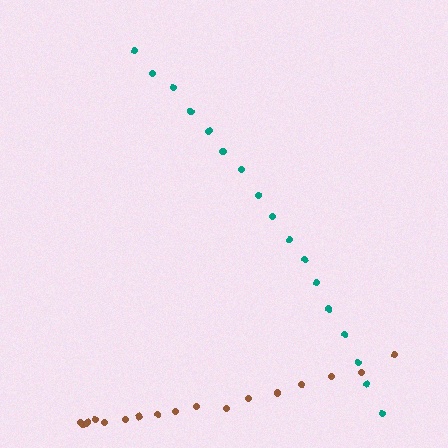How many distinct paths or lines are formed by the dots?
There are 2 distinct paths.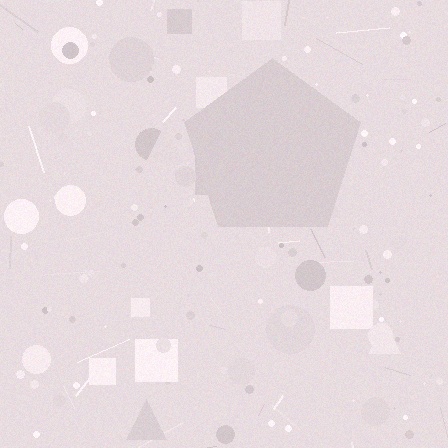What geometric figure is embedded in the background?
A pentagon is embedded in the background.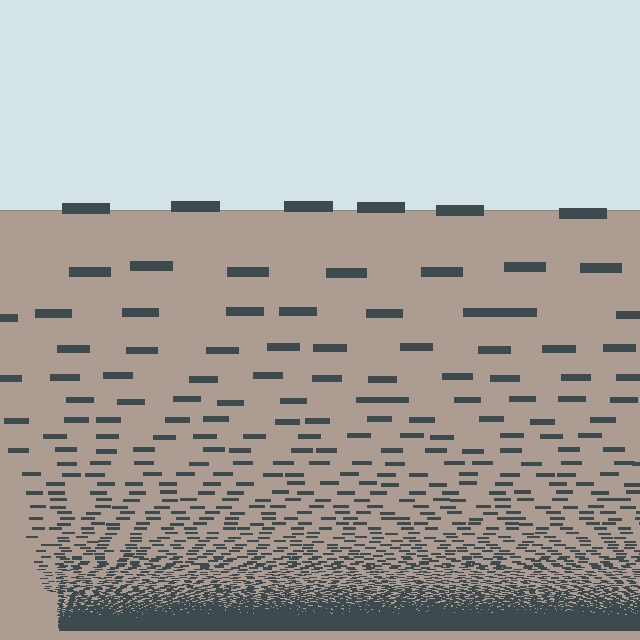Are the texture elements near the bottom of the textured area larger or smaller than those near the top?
Smaller. The gradient is inverted — elements near the bottom are smaller and denser.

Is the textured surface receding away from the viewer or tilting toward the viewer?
The surface appears to tilt toward the viewer. Texture elements get larger and sparser toward the top.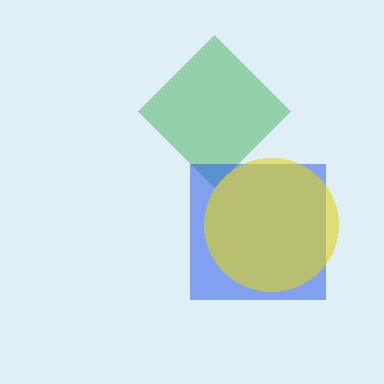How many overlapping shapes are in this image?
There are 3 overlapping shapes in the image.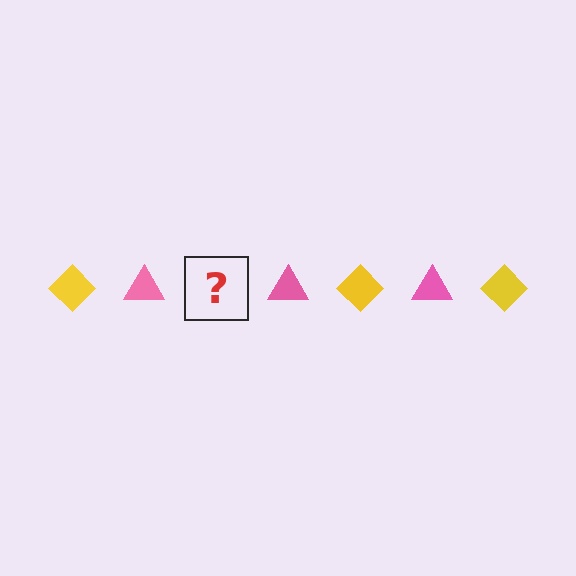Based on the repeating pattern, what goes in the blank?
The blank should be a yellow diamond.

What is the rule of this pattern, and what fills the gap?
The rule is that the pattern alternates between yellow diamond and pink triangle. The gap should be filled with a yellow diamond.